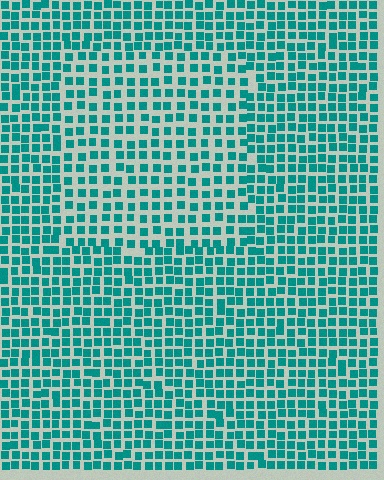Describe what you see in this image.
The image contains small teal elements arranged at two different densities. A rectangle-shaped region is visible where the elements are less densely packed than the surrounding area.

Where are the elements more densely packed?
The elements are more densely packed outside the rectangle boundary.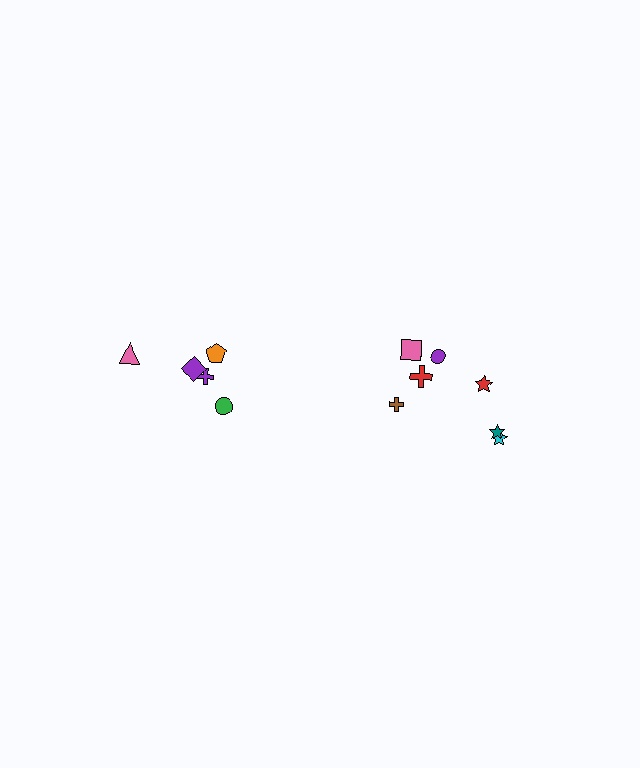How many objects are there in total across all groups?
There are 12 objects.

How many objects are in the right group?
There are 7 objects.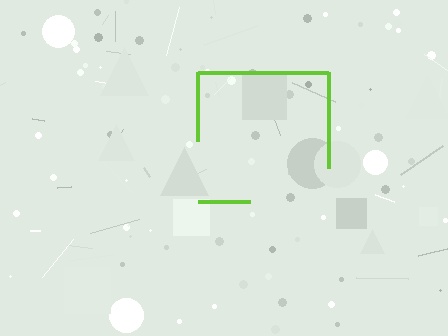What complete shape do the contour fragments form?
The contour fragments form a square.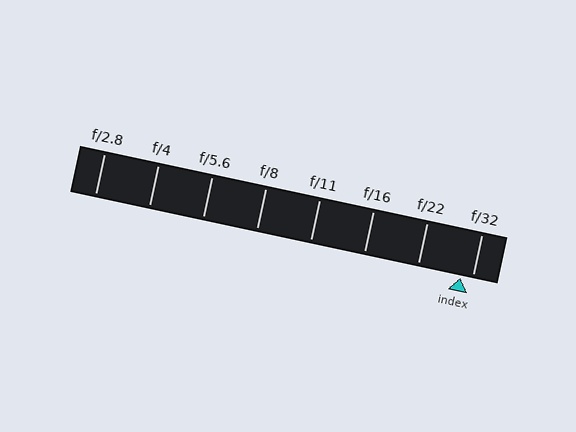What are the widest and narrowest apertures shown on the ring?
The widest aperture shown is f/2.8 and the narrowest is f/32.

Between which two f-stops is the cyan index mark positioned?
The index mark is between f/22 and f/32.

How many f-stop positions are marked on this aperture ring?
There are 8 f-stop positions marked.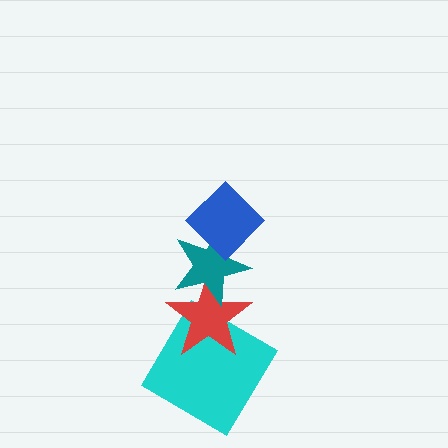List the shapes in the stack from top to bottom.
From top to bottom: the blue diamond, the teal star, the red star, the cyan diamond.